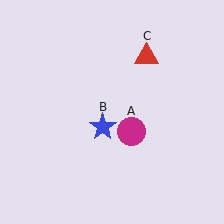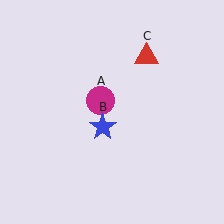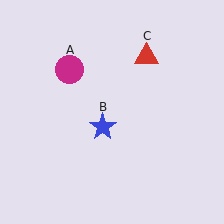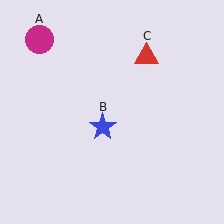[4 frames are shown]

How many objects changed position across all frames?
1 object changed position: magenta circle (object A).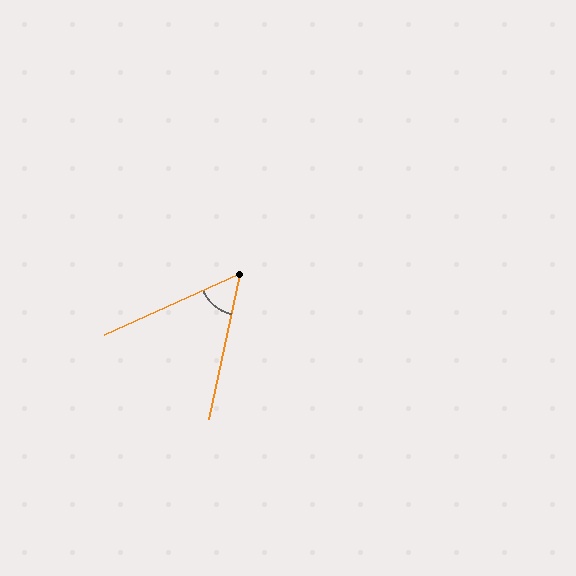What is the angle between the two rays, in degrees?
Approximately 54 degrees.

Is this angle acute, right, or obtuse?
It is acute.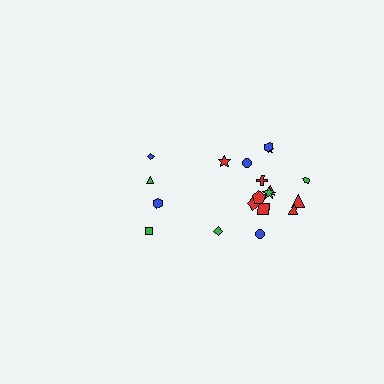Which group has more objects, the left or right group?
The right group.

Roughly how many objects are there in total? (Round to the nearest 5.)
Roughly 20 objects in total.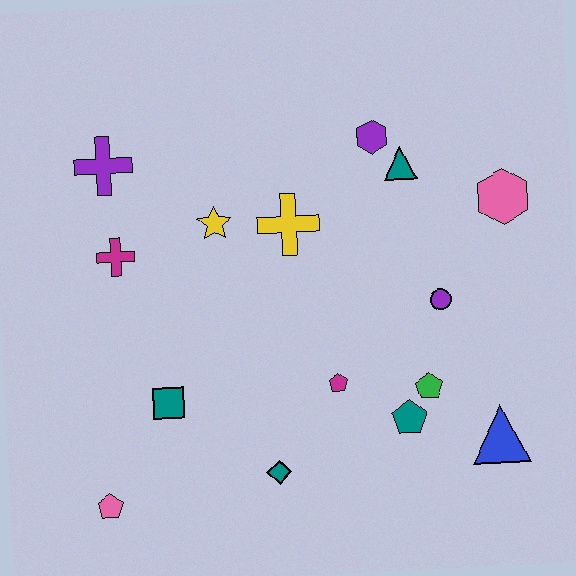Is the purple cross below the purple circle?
No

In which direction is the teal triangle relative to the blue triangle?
The teal triangle is above the blue triangle.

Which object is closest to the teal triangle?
The purple hexagon is closest to the teal triangle.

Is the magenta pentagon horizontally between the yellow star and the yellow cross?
No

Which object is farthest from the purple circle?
The pink pentagon is farthest from the purple circle.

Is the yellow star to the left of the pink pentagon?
No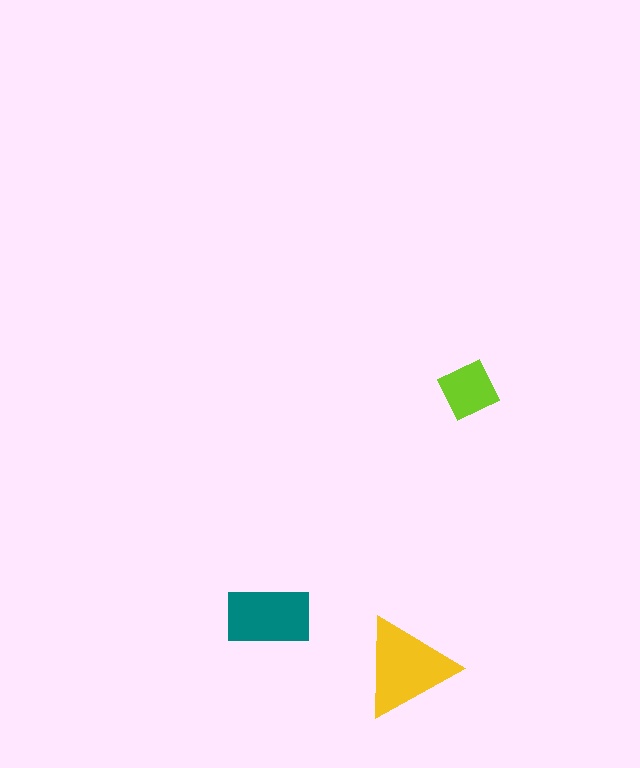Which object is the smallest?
The lime diamond.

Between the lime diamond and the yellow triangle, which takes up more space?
The yellow triangle.